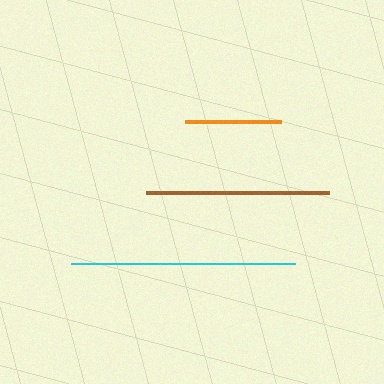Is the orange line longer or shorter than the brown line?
The brown line is longer than the orange line.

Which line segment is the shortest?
The orange line is the shortest at approximately 96 pixels.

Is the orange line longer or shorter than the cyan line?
The cyan line is longer than the orange line.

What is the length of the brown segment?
The brown segment is approximately 183 pixels long.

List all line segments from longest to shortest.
From longest to shortest: cyan, brown, orange.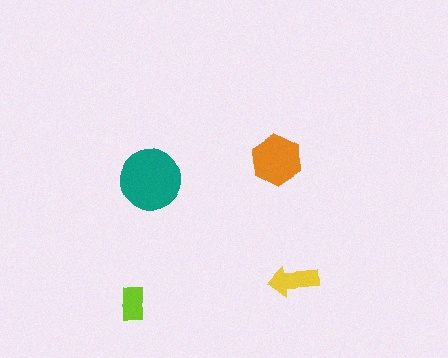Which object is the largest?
The teal circle.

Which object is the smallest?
The lime rectangle.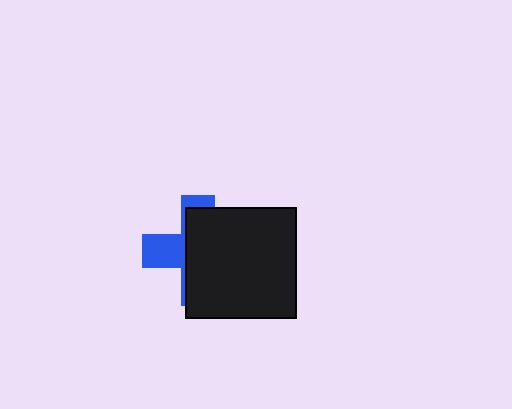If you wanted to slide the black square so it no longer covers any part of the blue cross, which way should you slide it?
Slide it right — that is the most direct way to separate the two shapes.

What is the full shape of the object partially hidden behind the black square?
The partially hidden object is a blue cross.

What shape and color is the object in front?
The object in front is a black square.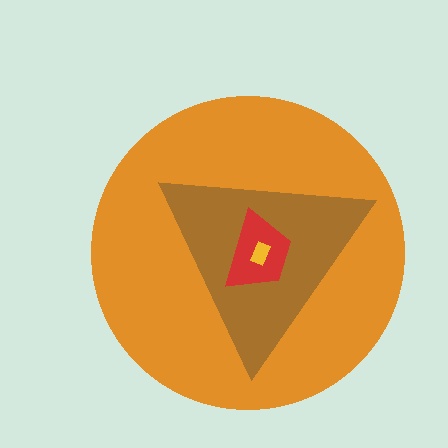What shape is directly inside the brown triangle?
The red trapezoid.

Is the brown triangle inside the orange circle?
Yes.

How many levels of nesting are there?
4.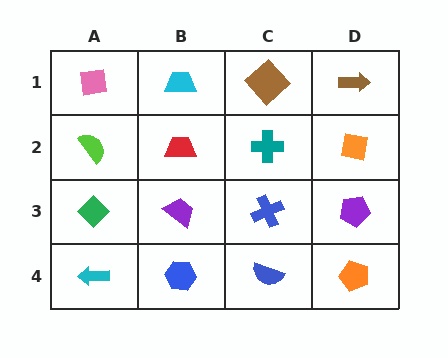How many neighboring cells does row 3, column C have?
4.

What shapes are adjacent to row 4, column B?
A purple trapezoid (row 3, column B), a cyan arrow (row 4, column A), a blue semicircle (row 4, column C).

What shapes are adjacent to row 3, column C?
A teal cross (row 2, column C), a blue semicircle (row 4, column C), a purple trapezoid (row 3, column B), a purple pentagon (row 3, column D).